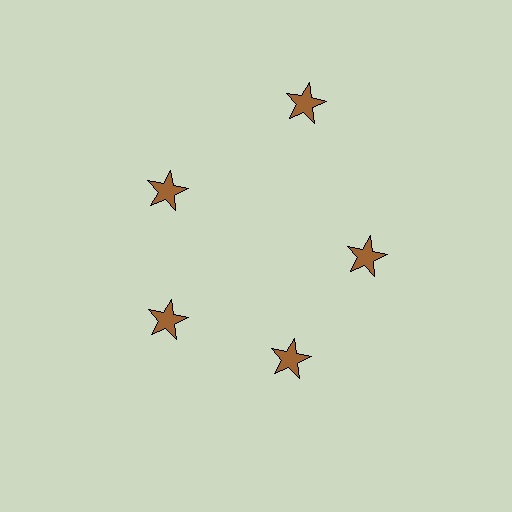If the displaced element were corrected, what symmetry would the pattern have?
It would have 5-fold rotational symmetry — the pattern would map onto itself every 72 degrees.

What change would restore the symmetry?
The symmetry would be restored by moving it inward, back onto the ring so that all 5 stars sit at equal angles and equal distance from the center.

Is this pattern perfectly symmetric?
No. The 5 brown stars are arranged in a ring, but one element near the 1 o'clock position is pushed outward from the center, breaking the 5-fold rotational symmetry.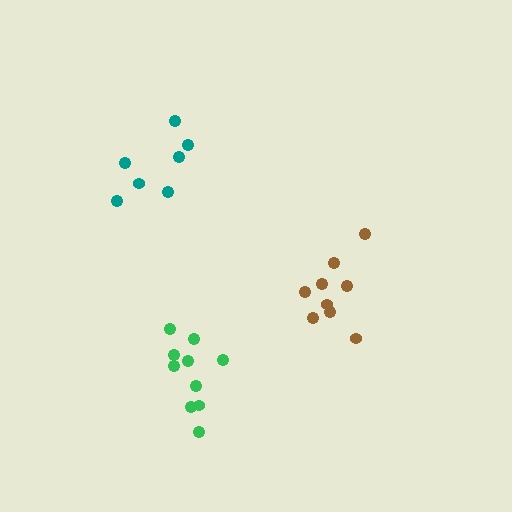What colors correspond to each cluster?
The clusters are colored: brown, green, teal.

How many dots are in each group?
Group 1: 9 dots, Group 2: 10 dots, Group 3: 7 dots (26 total).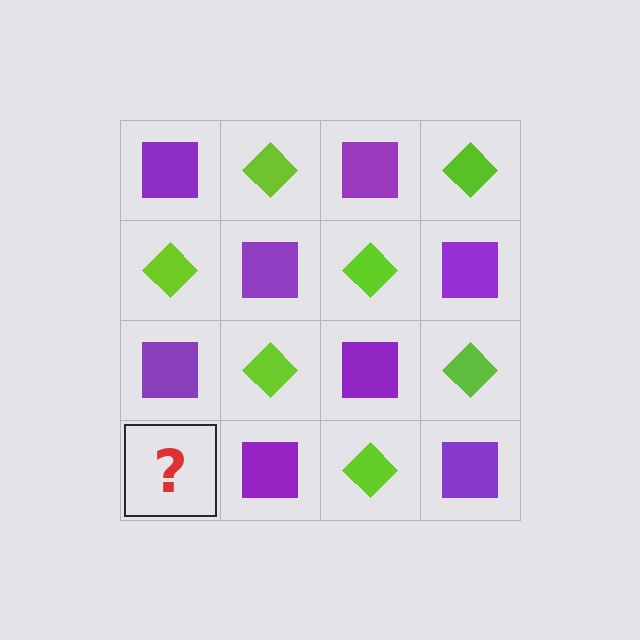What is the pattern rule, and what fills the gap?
The rule is that it alternates purple square and lime diamond in a checkerboard pattern. The gap should be filled with a lime diamond.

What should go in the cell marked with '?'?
The missing cell should contain a lime diamond.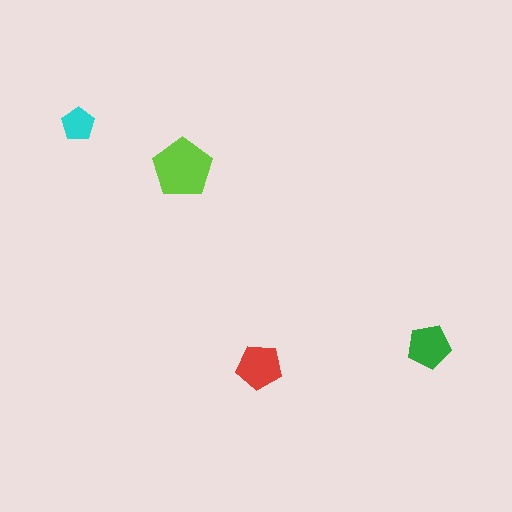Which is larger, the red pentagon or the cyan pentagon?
The red one.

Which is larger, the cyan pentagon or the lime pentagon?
The lime one.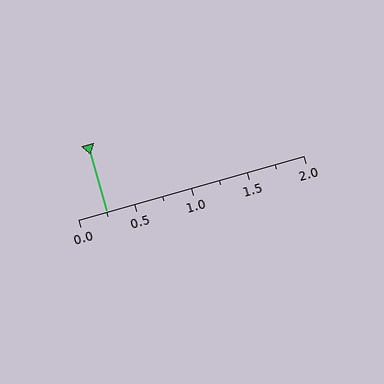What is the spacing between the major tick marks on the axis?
The major ticks are spaced 0.5 apart.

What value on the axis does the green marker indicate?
The marker indicates approximately 0.25.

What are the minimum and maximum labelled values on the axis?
The axis runs from 0.0 to 2.0.